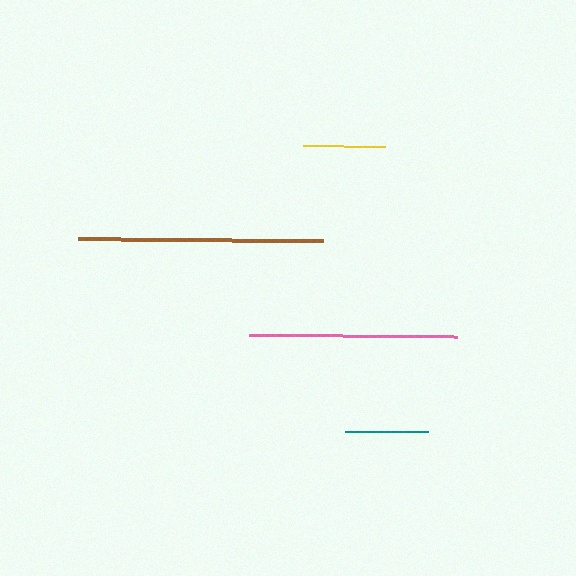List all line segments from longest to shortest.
From longest to shortest: brown, pink, teal, yellow.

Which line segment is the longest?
The brown line is the longest at approximately 245 pixels.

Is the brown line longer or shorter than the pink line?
The brown line is longer than the pink line.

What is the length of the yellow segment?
The yellow segment is approximately 82 pixels long.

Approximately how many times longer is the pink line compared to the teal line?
The pink line is approximately 2.5 times the length of the teal line.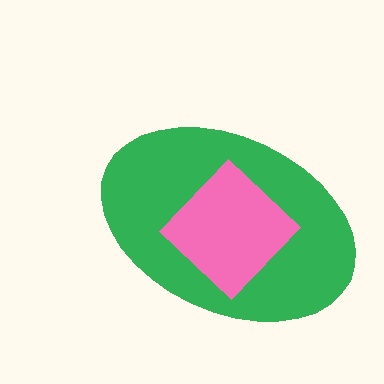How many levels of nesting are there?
2.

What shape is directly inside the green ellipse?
The pink diamond.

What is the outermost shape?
The green ellipse.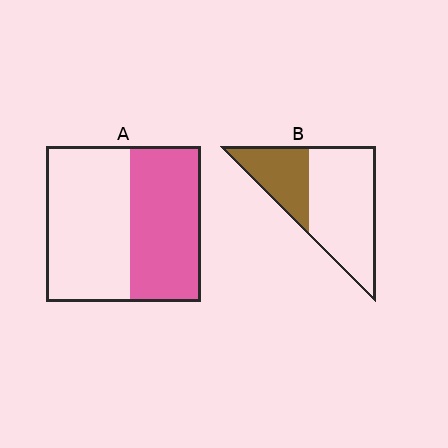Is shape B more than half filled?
No.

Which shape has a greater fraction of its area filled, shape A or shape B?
Shape A.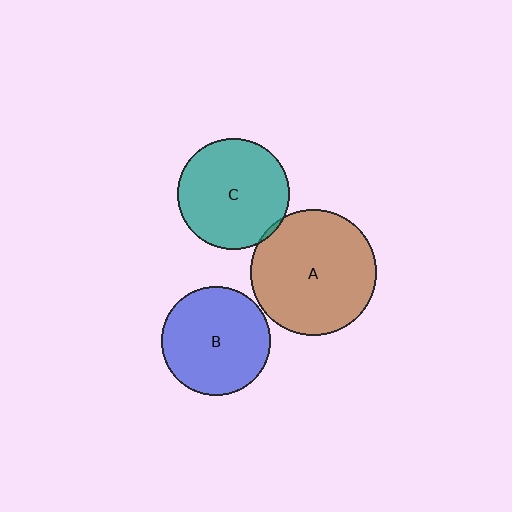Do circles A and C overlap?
Yes.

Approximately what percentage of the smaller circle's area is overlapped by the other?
Approximately 5%.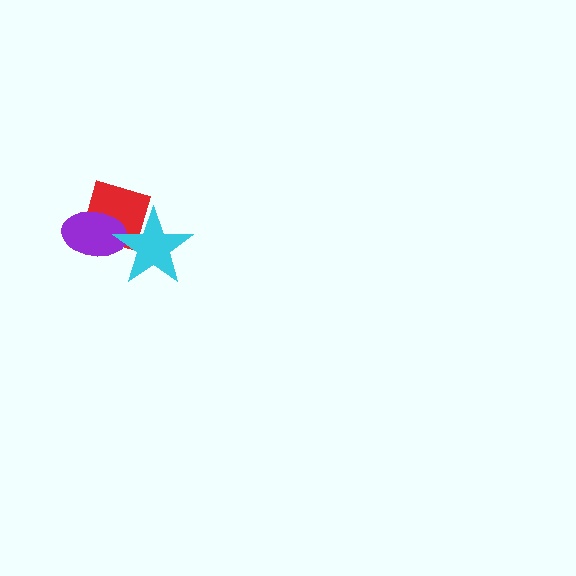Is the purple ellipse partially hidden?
Yes, it is partially covered by another shape.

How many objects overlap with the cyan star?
2 objects overlap with the cyan star.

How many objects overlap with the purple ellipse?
2 objects overlap with the purple ellipse.